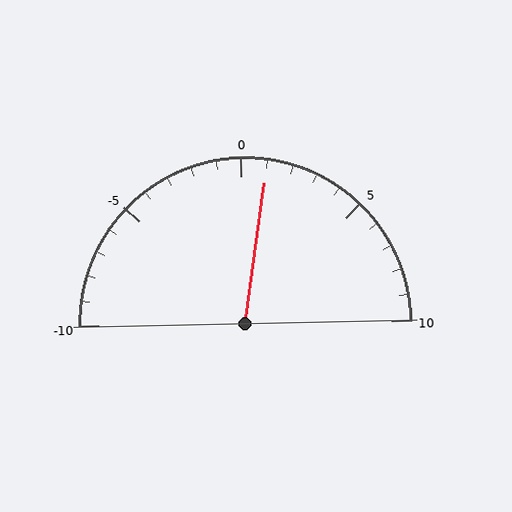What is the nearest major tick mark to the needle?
The nearest major tick mark is 0.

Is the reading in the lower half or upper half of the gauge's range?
The reading is in the upper half of the range (-10 to 10).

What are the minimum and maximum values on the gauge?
The gauge ranges from -10 to 10.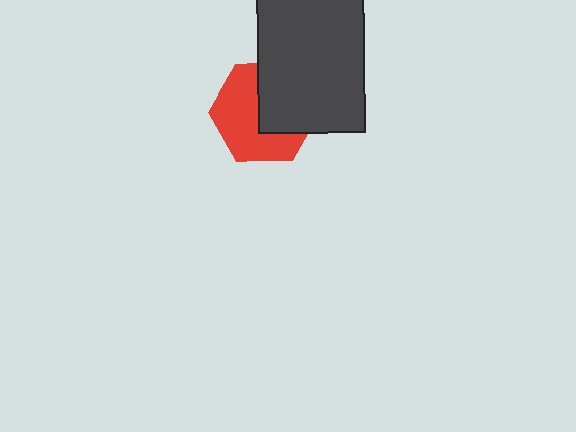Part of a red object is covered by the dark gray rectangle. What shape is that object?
It is a hexagon.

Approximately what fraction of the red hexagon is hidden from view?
Roughly 43% of the red hexagon is hidden behind the dark gray rectangle.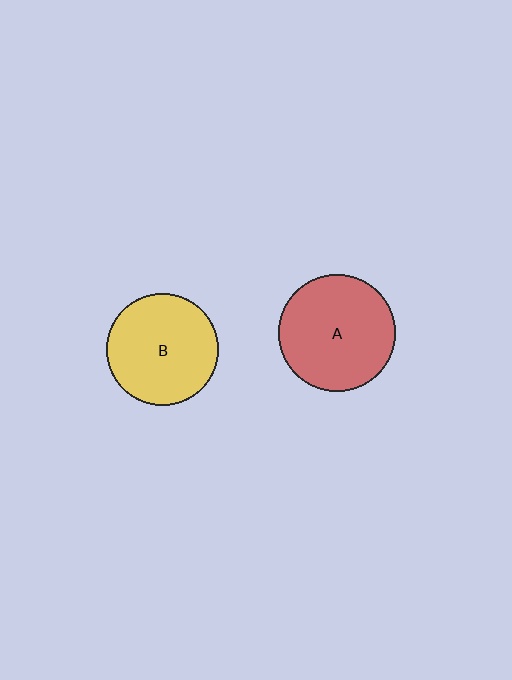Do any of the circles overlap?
No, none of the circles overlap.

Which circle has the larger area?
Circle A (red).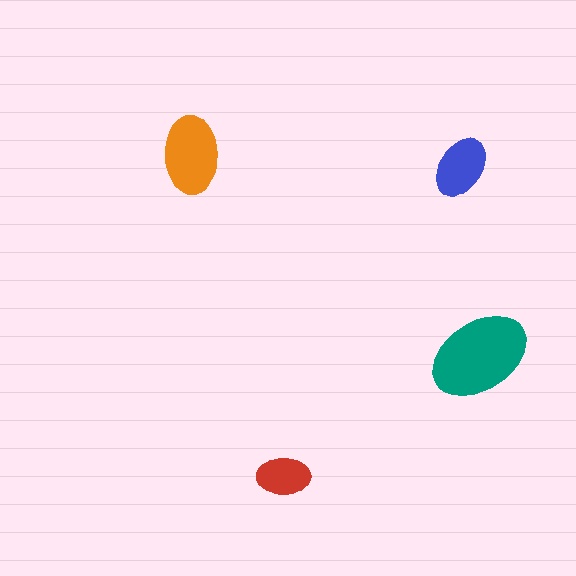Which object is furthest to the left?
The orange ellipse is leftmost.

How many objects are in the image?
There are 4 objects in the image.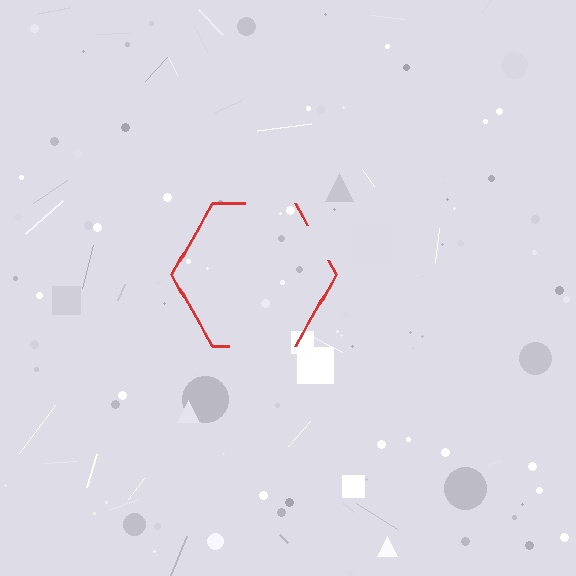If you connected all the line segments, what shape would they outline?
They would outline a hexagon.